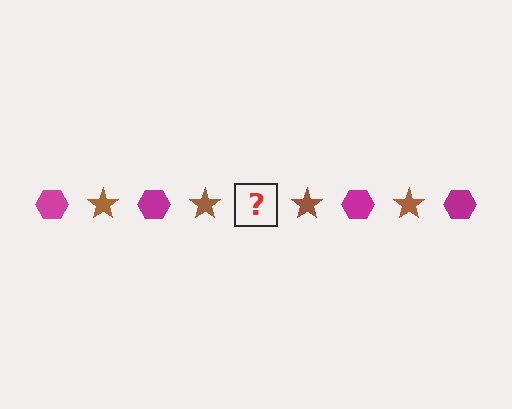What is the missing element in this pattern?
The missing element is a magenta hexagon.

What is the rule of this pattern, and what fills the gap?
The rule is that the pattern alternates between magenta hexagon and brown star. The gap should be filled with a magenta hexagon.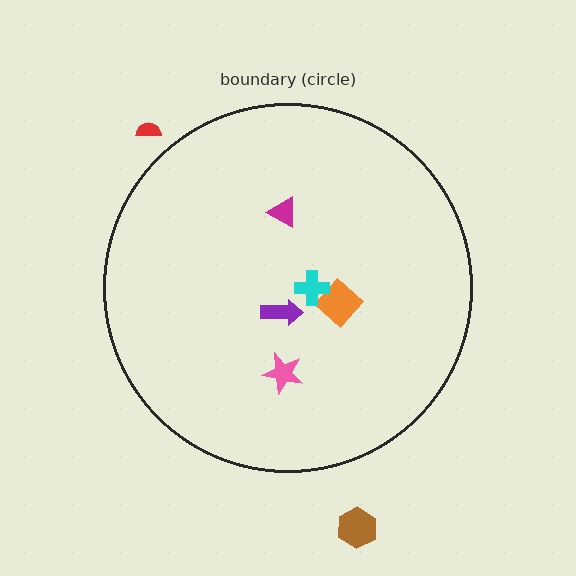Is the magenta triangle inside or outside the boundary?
Inside.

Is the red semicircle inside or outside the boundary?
Outside.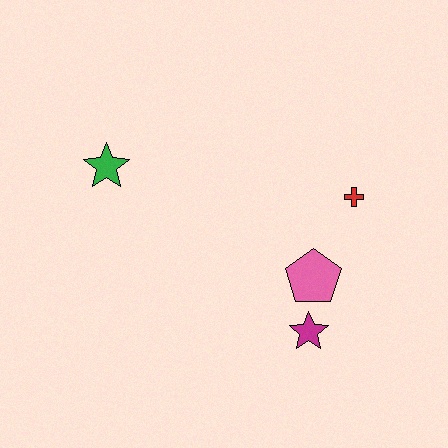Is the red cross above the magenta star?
Yes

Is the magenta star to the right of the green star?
Yes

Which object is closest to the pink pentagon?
The magenta star is closest to the pink pentagon.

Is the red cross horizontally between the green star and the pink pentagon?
No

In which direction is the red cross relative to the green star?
The red cross is to the right of the green star.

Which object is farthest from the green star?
The magenta star is farthest from the green star.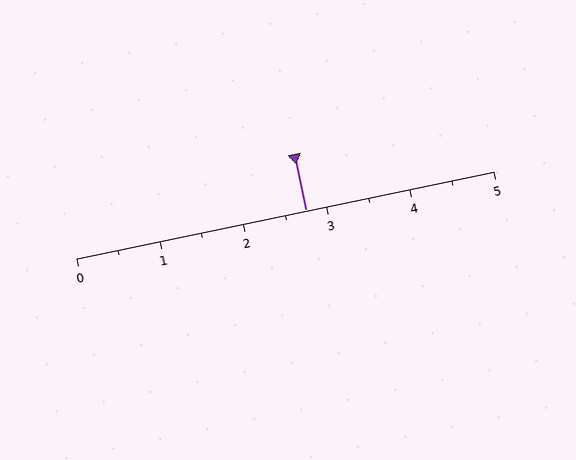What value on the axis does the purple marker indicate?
The marker indicates approximately 2.8.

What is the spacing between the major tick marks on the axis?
The major ticks are spaced 1 apart.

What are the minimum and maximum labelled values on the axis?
The axis runs from 0 to 5.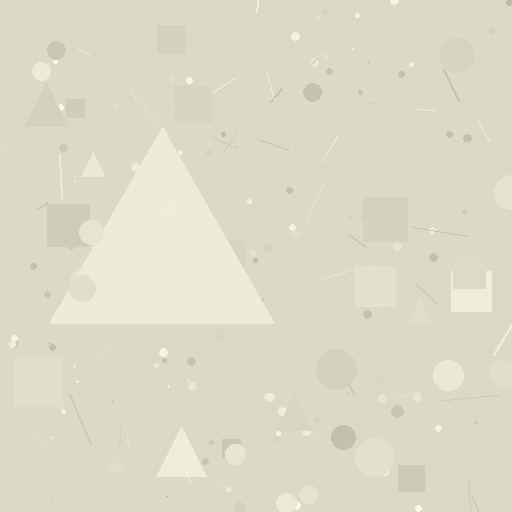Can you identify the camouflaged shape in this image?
The camouflaged shape is a triangle.